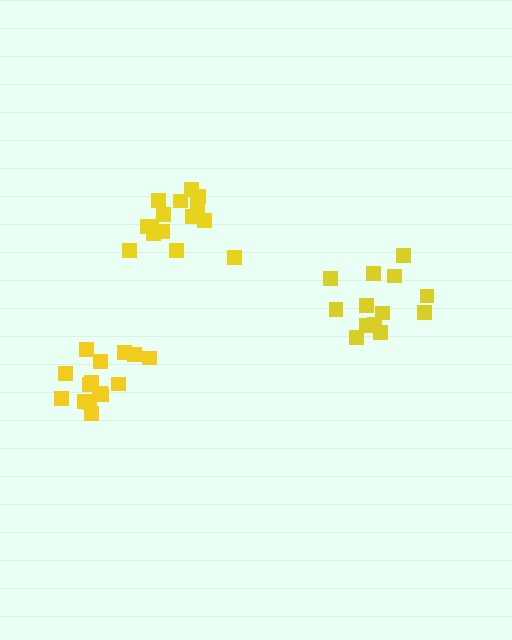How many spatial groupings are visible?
There are 3 spatial groupings.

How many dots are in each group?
Group 1: 13 dots, Group 2: 16 dots, Group 3: 16 dots (45 total).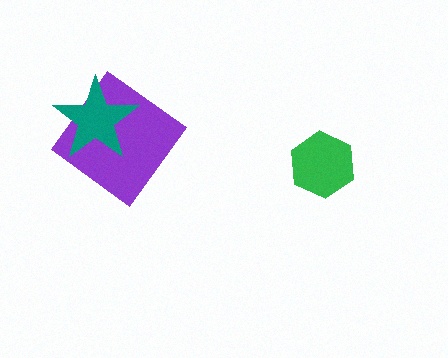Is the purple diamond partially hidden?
Yes, it is partially covered by another shape.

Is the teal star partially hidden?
No, no other shape covers it.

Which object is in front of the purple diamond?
The teal star is in front of the purple diamond.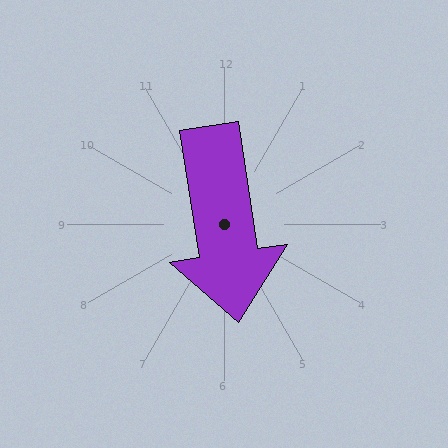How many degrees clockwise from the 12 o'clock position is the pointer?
Approximately 171 degrees.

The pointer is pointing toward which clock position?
Roughly 6 o'clock.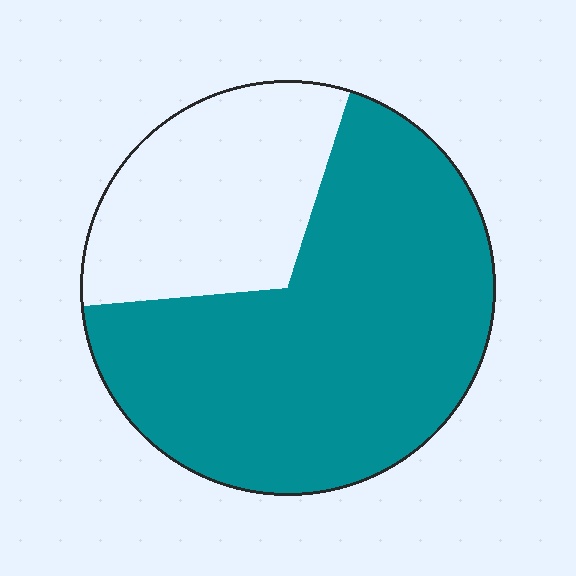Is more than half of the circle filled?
Yes.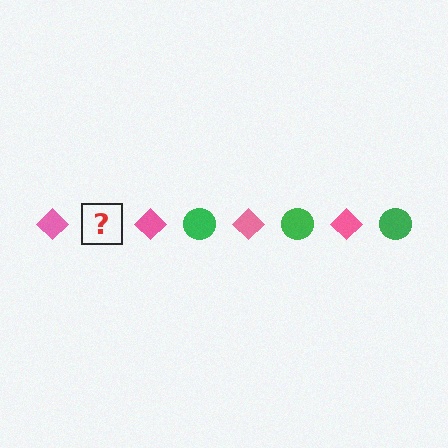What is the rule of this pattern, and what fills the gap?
The rule is that the pattern alternates between pink diamond and green circle. The gap should be filled with a green circle.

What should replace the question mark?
The question mark should be replaced with a green circle.